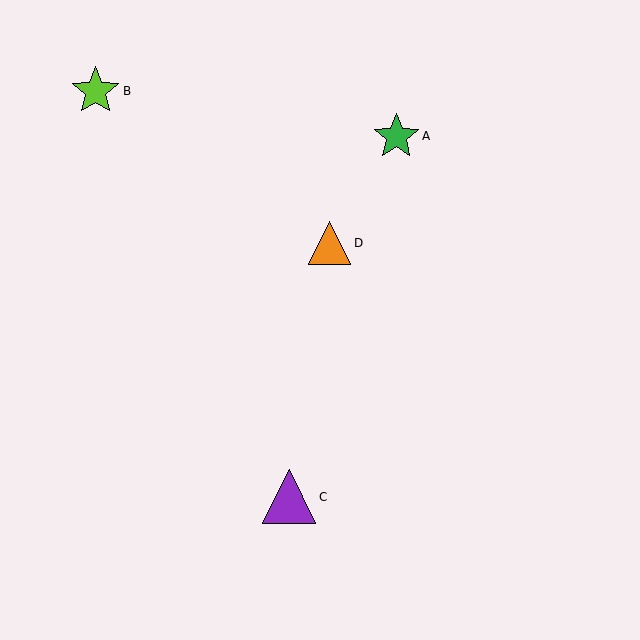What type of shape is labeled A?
Shape A is a green star.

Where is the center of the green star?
The center of the green star is at (396, 136).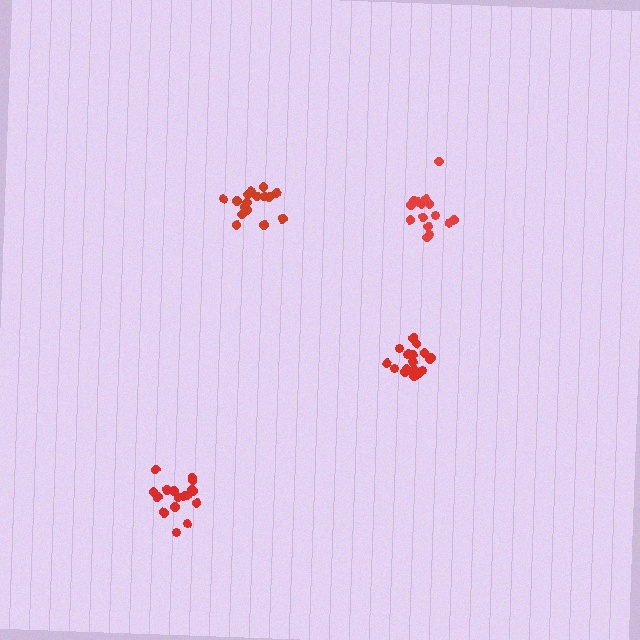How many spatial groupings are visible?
There are 4 spatial groupings.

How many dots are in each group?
Group 1: 17 dots, Group 2: 16 dots, Group 3: 15 dots, Group 4: 19 dots (67 total).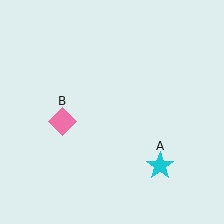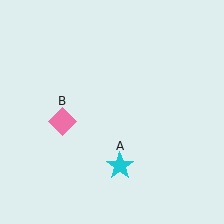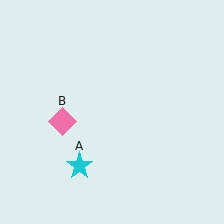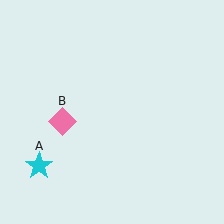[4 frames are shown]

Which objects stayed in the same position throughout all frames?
Pink diamond (object B) remained stationary.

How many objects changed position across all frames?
1 object changed position: cyan star (object A).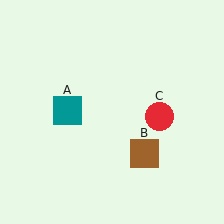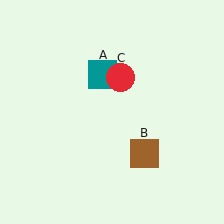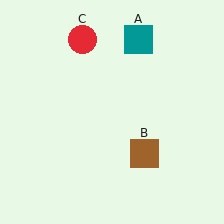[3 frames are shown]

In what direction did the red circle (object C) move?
The red circle (object C) moved up and to the left.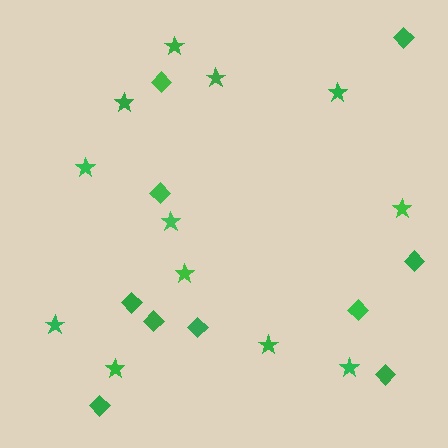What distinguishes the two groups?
There are 2 groups: one group of diamonds (10) and one group of stars (12).